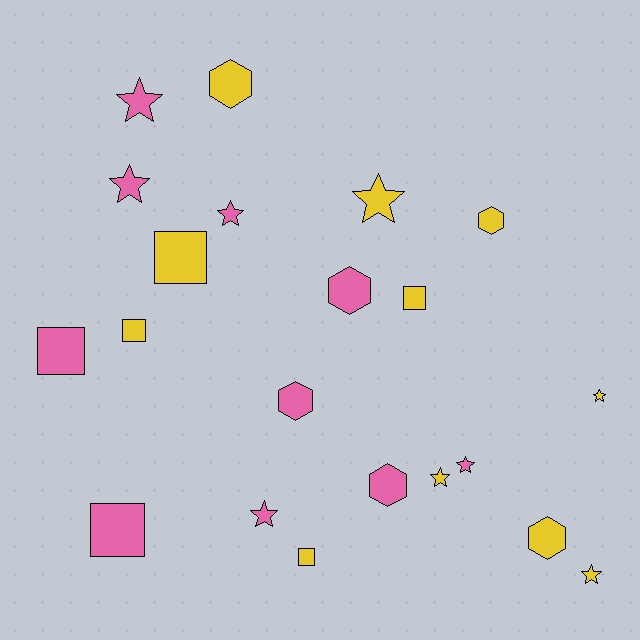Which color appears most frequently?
Yellow, with 11 objects.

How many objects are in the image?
There are 21 objects.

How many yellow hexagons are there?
There are 3 yellow hexagons.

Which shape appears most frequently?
Star, with 9 objects.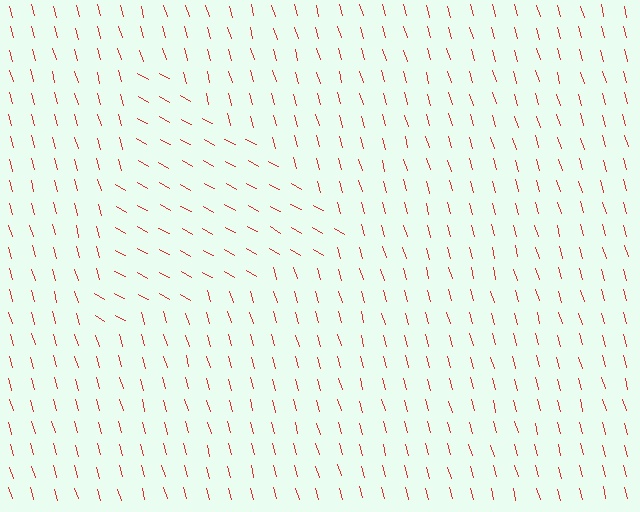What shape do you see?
I see a triangle.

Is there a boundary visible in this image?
Yes, there is a texture boundary formed by a change in line orientation.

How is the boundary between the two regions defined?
The boundary is defined purely by a change in line orientation (approximately 45 degrees difference). All lines are the same color and thickness.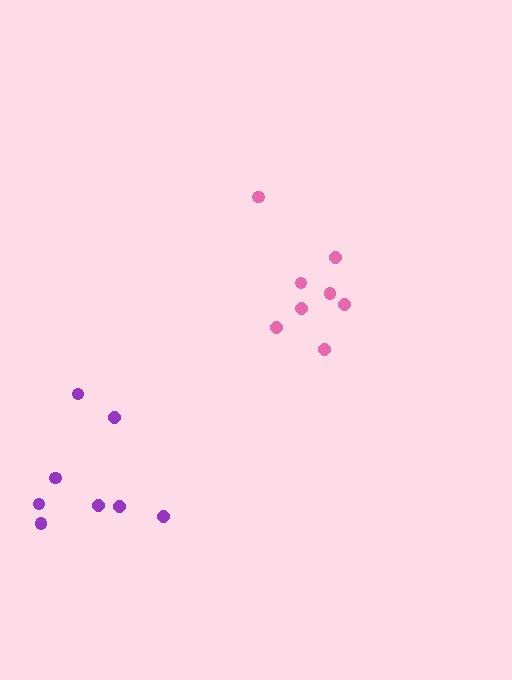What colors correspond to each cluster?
The clusters are colored: pink, purple.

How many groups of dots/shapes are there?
There are 2 groups.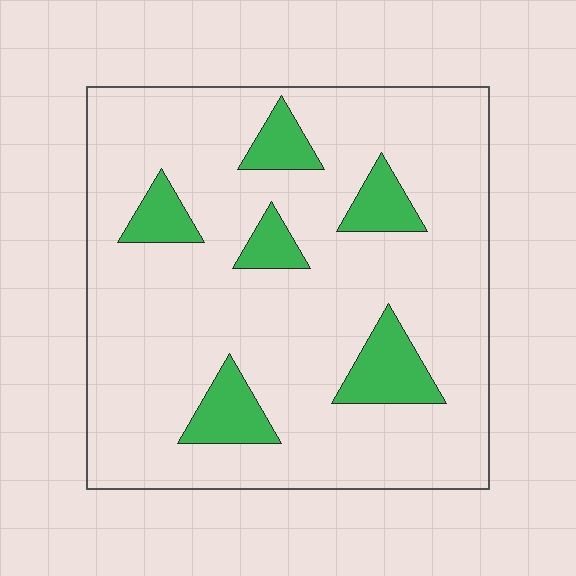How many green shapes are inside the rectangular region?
6.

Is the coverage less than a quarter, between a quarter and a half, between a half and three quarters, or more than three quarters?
Less than a quarter.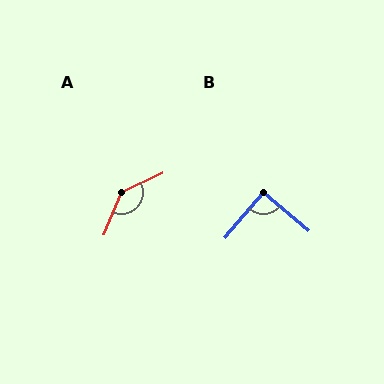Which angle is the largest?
A, at approximately 138 degrees.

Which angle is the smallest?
B, at approximately 89 degrees.